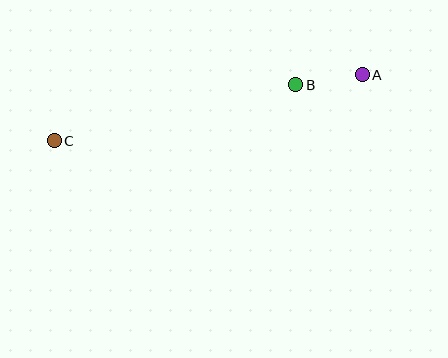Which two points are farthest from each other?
Points A and C are farthest from each other.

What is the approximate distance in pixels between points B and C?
The distance between B and C is approximately 248 pixels.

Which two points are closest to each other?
Points A and B are closest to each other.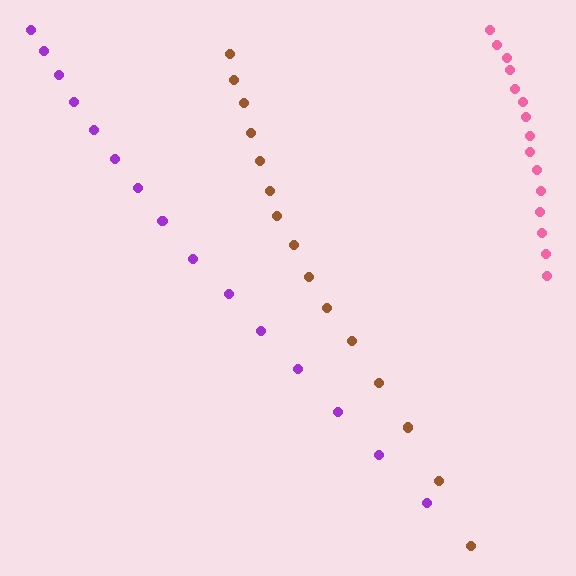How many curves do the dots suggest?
There are 3 distinct paths.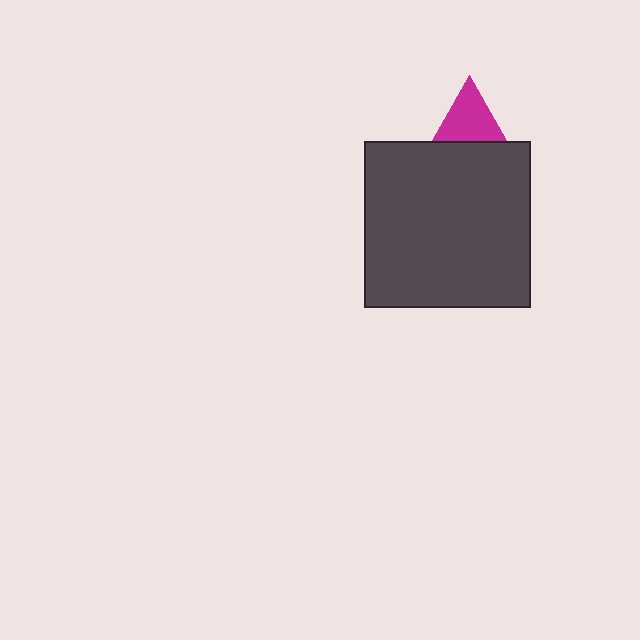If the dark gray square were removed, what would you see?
You would see the complete magenta triangle.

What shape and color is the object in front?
The object in front is a dark gray square.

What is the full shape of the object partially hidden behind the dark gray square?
The partially hidden object is a magenta triangle.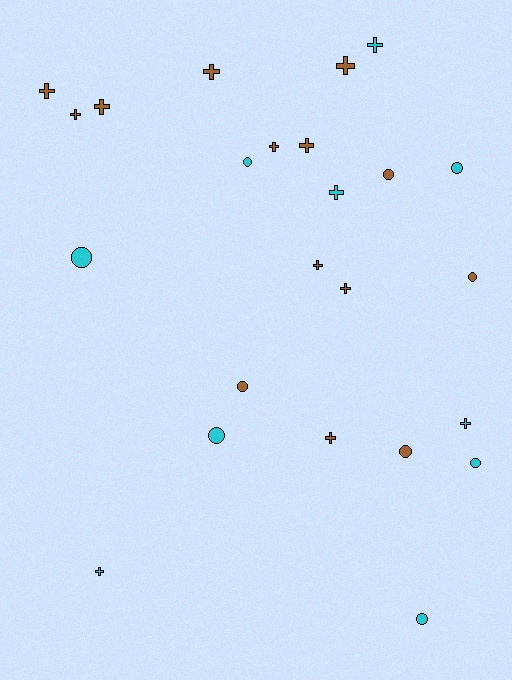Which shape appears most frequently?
Cross, with 14 objects.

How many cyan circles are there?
There are 6 cyan circles.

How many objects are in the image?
There are 24 objects.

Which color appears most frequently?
Brown, with 14 objects.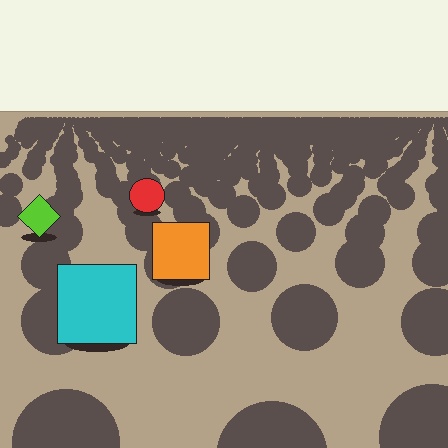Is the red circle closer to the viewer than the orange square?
No. The orange square is closer — you can tell from the texture gradient: the ground texture is coarser near it.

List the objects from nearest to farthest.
From nearest to farthest: the cyan square, the orange square, the lime diamond, the red circle.